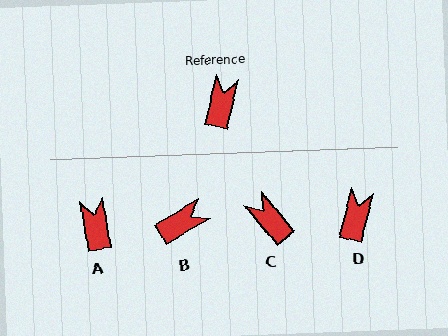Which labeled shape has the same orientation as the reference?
D.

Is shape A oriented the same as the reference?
No, it is off by about 24 degrees.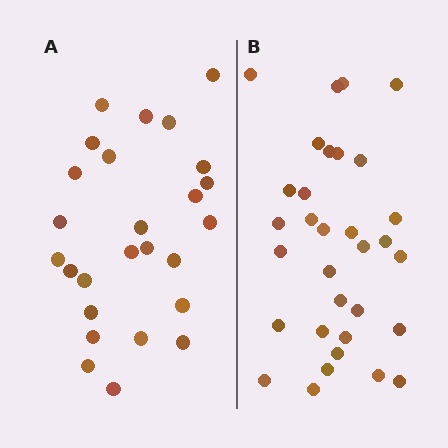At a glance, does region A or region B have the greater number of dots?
Region B (the right region) has more dots.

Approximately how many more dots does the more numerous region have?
Region B has about 6 more dots than region A.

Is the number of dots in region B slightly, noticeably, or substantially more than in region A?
Region B has only slightly more — the two regions are fairly close. The ratio is roughly 1.2 to 1.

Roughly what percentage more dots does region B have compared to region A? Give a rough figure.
About 25% more.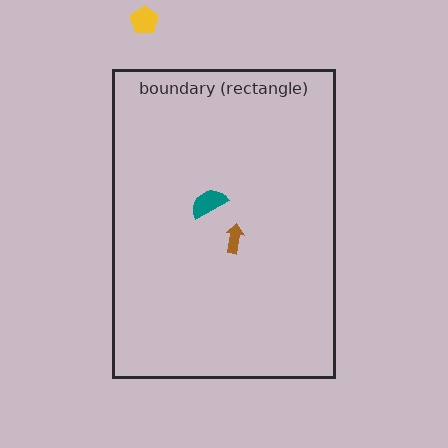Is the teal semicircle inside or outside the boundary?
Inside.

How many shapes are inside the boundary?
2 inside, 1 outside.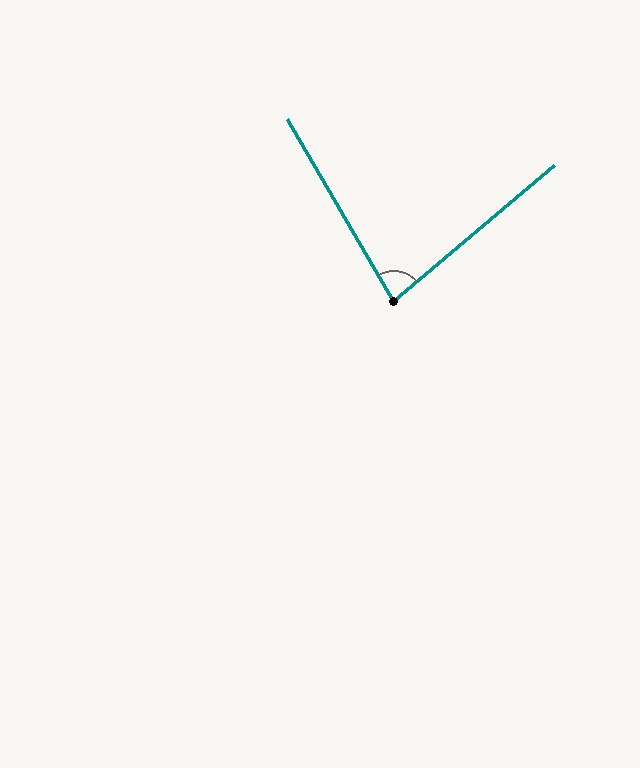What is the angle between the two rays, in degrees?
Approximately 80 degrees.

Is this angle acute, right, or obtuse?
It is acute.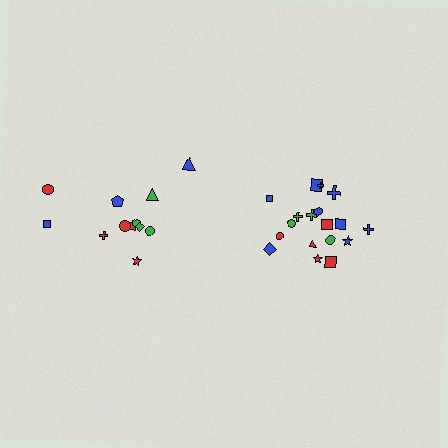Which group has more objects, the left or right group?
The right group.